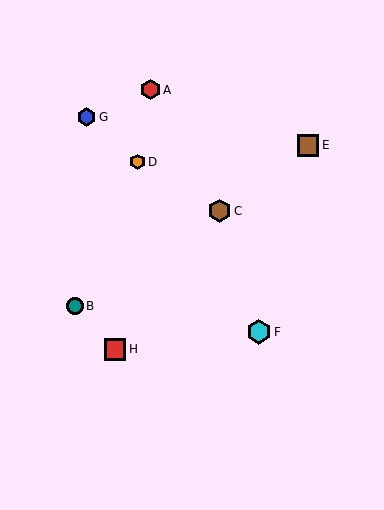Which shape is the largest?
The cyan hexagon (labeled F) is the largest.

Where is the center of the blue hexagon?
The center of the blue hexagon is at (87, 117).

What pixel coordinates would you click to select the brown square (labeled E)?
Click at (308, 145) to select the brown square E.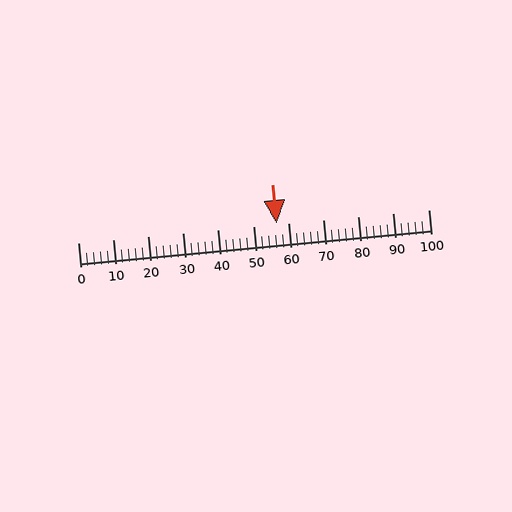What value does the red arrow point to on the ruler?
The red arrow points to approximately 57.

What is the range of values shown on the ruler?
The ruler shows values from 0 to 100.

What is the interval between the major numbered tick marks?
The major tick marks are spaced 10 units apart.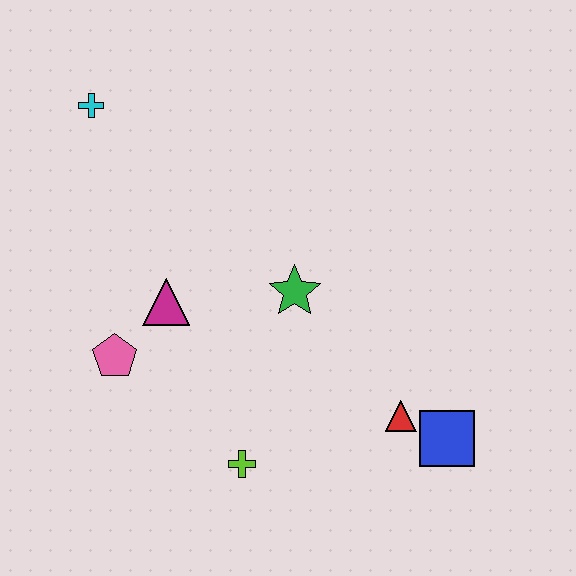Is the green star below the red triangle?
No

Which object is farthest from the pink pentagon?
The blue square is farthest from the pink pentagon.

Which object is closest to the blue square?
The red triangle is closest to the blue square.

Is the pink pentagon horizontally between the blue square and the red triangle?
No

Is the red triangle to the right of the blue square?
No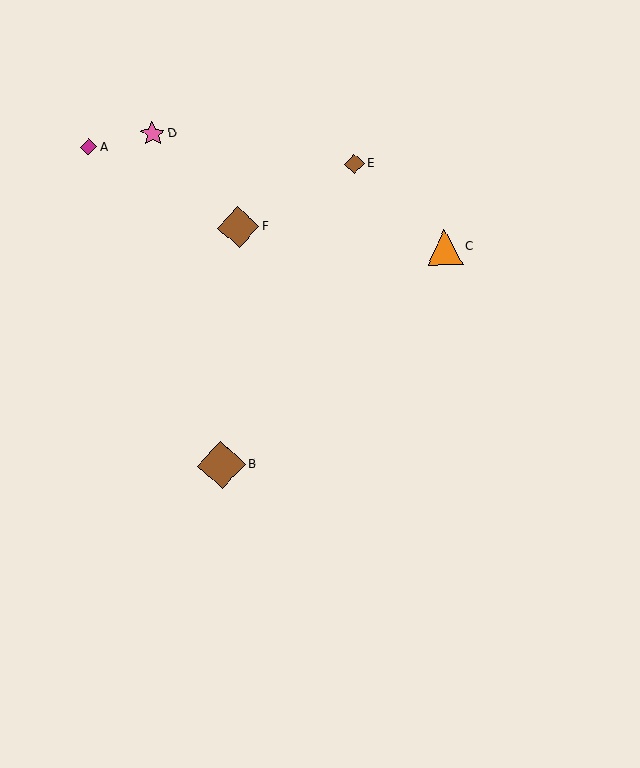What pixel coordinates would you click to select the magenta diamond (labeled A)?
Click at (89, 147) to select the magenta diamond A.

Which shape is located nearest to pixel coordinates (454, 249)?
The orange triangle (labeled C) at (445, 247) is nearest to that location.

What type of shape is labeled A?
Shape A is a magenta diamond.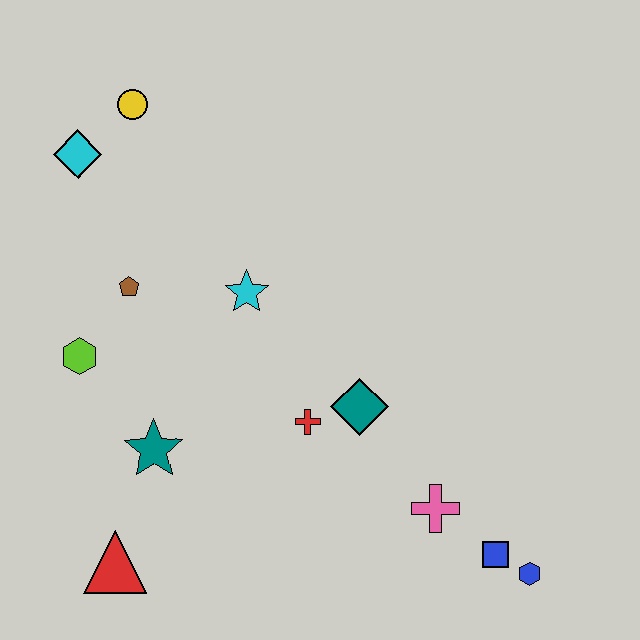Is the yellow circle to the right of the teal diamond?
No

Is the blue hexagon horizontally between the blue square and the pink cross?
No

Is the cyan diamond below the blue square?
No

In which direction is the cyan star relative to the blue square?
The cyan star is above the blue square.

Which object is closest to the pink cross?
The blue square is closest to the pink cross.